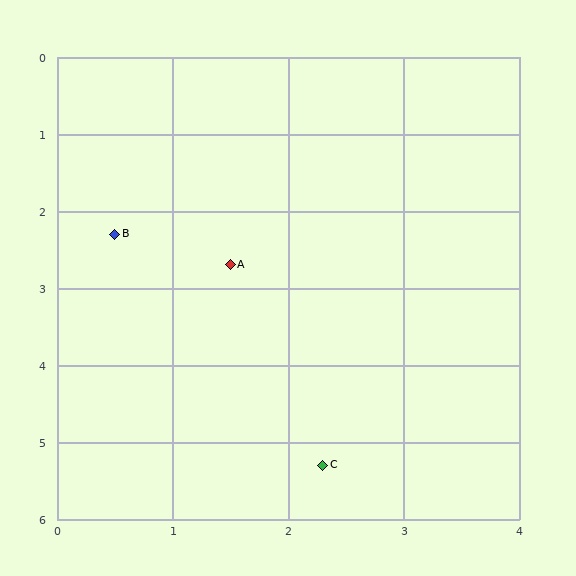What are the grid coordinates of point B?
Point B is at approximately (0.5, 2.3).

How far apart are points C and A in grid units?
Points C and A are about 2.7 grid units apart.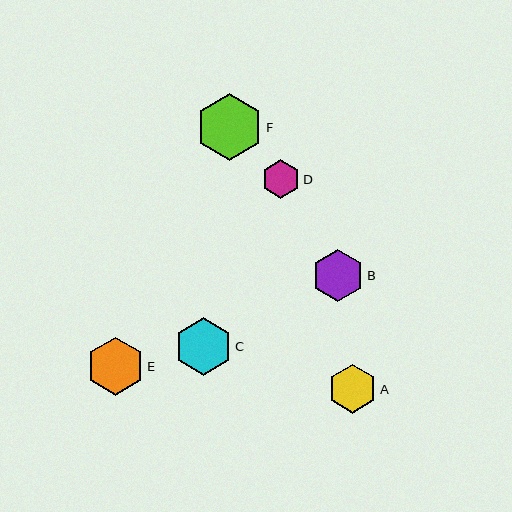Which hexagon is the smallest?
Hexagon D is the smallest with a size of approximately 38 pixels.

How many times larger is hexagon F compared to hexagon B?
Hexagon F is approximately 1.3 times the size of hexagon B.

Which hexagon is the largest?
Hexagon F is the largest with a size of approximately 67 pixels.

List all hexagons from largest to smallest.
From largest to smallest: F, E, C, B, A, D.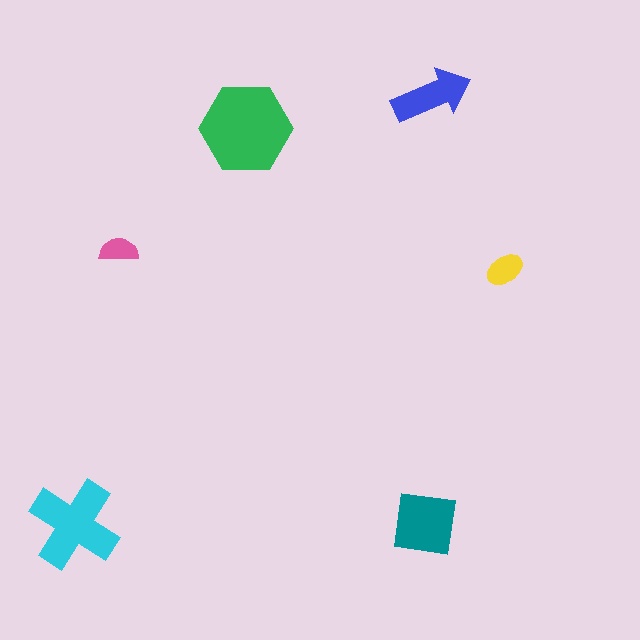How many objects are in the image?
There are 6 objects in the image.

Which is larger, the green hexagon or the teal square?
The green hexagon.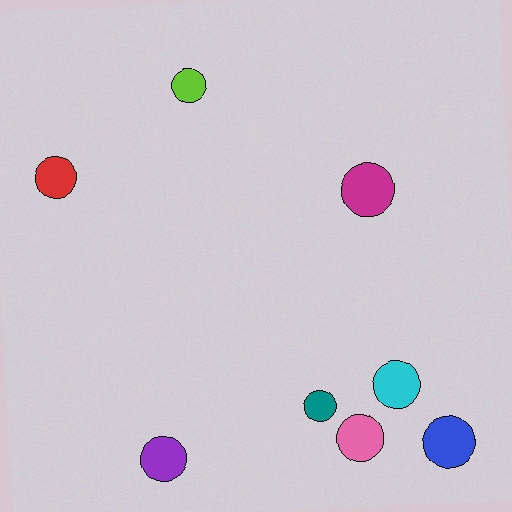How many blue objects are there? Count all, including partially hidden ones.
There is 1 blue object.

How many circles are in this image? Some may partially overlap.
There are 8 circles.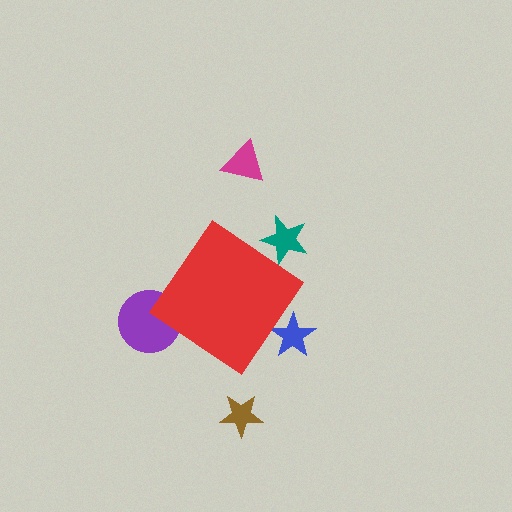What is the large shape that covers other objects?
A red diamond.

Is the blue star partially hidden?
Yes, the blue star is partially hidden behind the red diamond.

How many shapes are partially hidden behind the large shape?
3 shapes are partially hidden.